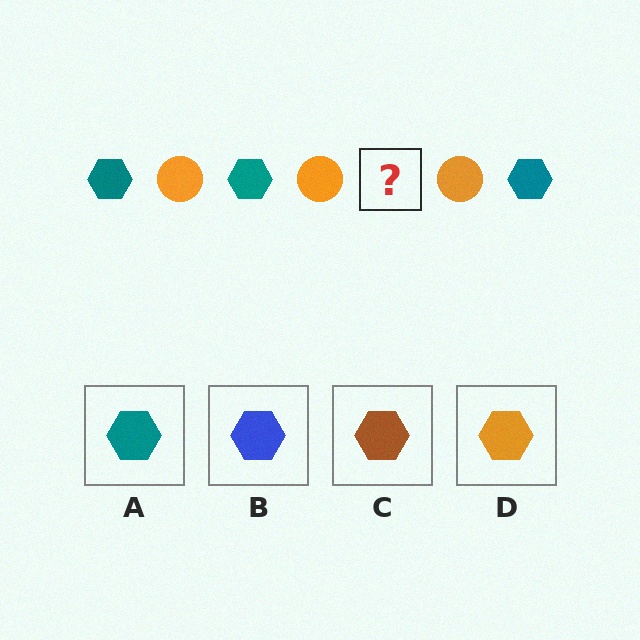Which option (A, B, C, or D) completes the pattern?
A.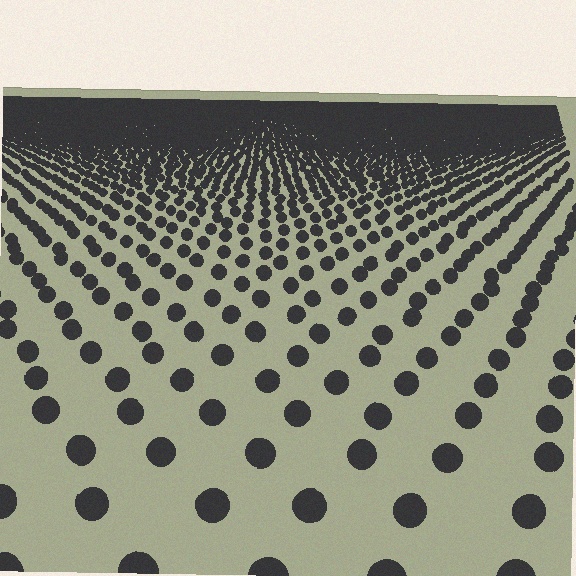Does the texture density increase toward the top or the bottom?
Density increases toward the top.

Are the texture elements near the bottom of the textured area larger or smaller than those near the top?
Larger. Near the bottom, elements are closer to the viewer and appear at a bigger on-screen size.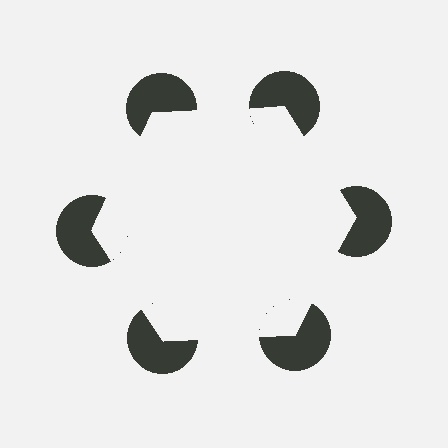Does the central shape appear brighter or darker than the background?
It typically appears slightly brighter than the background, even though no actual brightness change is drawn.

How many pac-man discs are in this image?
There are 6 — one at each vertex of the illusory hexagon.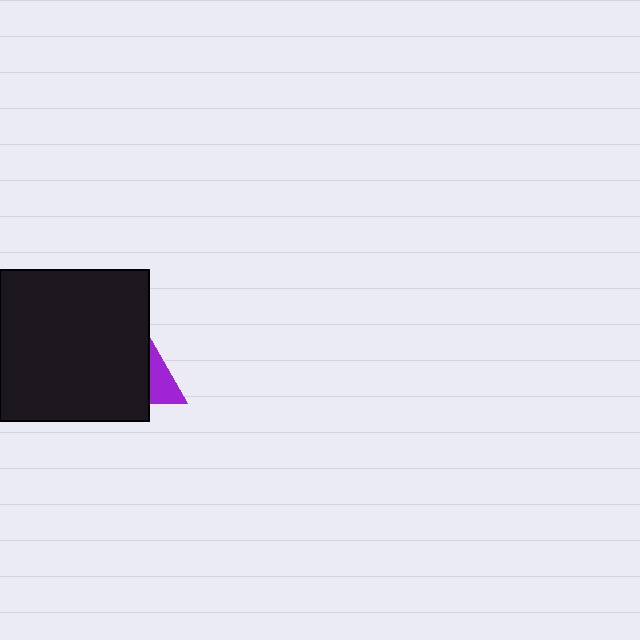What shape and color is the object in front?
The object in front is a black square.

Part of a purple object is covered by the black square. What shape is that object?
It is a triangle.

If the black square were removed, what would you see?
You would see the complete purple triangle.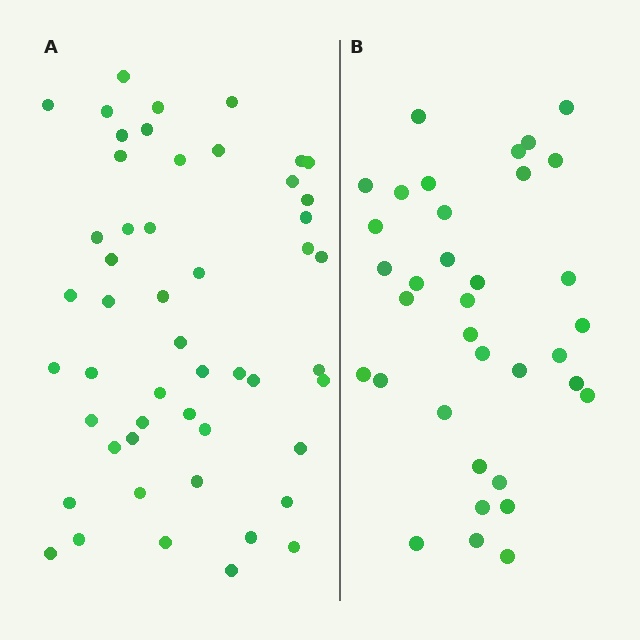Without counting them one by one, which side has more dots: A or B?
Region A (the left region) has more dots.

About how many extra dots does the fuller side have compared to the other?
Region A has approximately 15 more dots than region B.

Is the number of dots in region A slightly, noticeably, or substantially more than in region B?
Region A has substantially more. The ratio is roughly 1.5 to 1.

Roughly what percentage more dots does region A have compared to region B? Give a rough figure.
About 45% more.